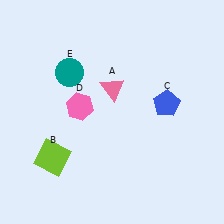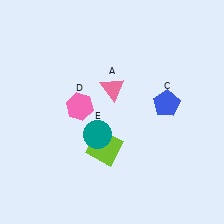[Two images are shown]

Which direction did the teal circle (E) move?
The teal circle (E) moved down.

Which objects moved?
The objects that moved are: the lime square (B), the teal circle (E).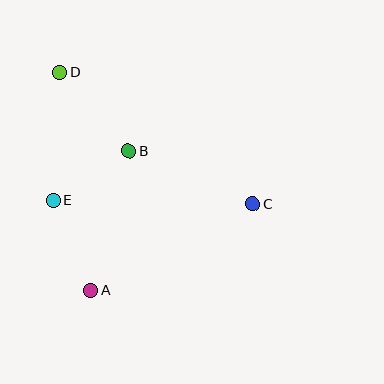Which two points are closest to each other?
Points B and E are closest to each other.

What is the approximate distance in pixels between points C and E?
The distance between C and E is approximately 199 pixels.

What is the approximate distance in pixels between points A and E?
The distance between A and E is approximately 98 pixels.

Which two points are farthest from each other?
Points C and D are farthest from each other.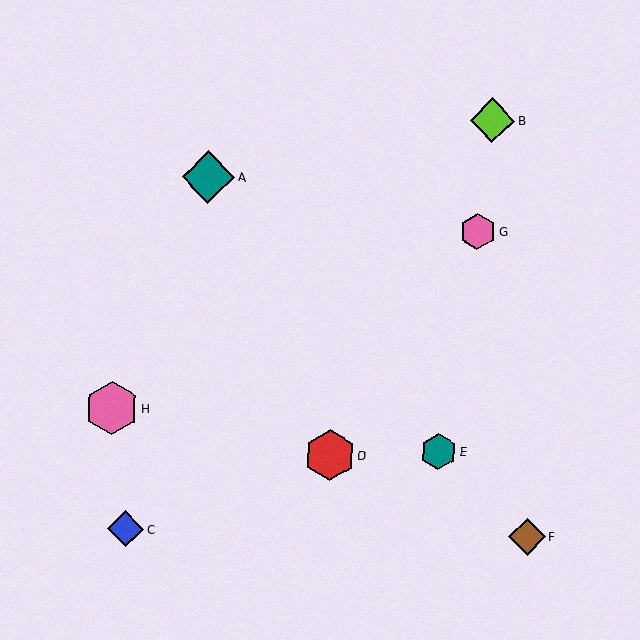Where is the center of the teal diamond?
The center of the teal diamond is at (208, 177).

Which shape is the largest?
The pink hexagon (labeled H) is the largest.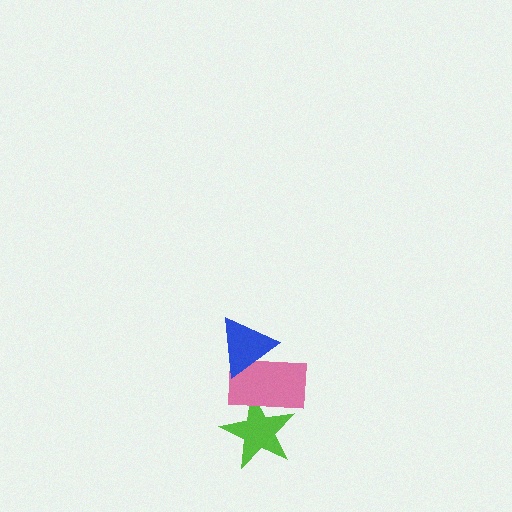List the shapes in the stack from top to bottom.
From top to bottom: the blue triangle, the pink rectangle, the lime star.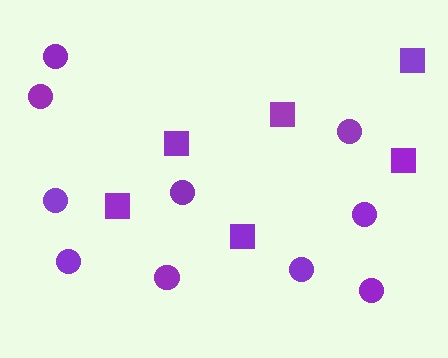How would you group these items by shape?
There are 2 groups: one group of squares (6) and one group of circles (10).